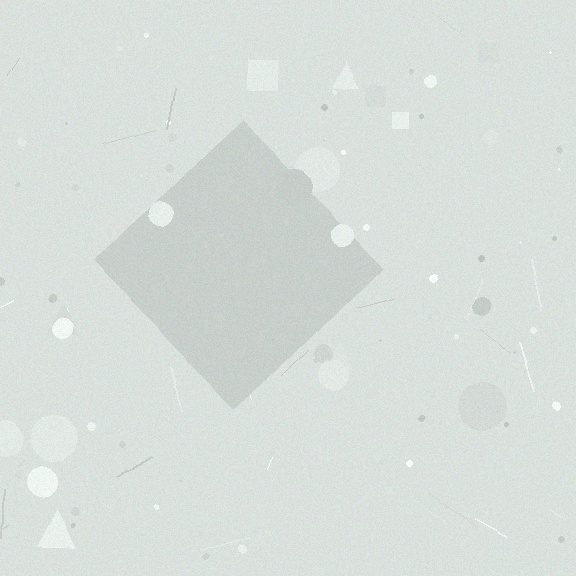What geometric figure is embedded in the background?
A diamond is embedded in the background.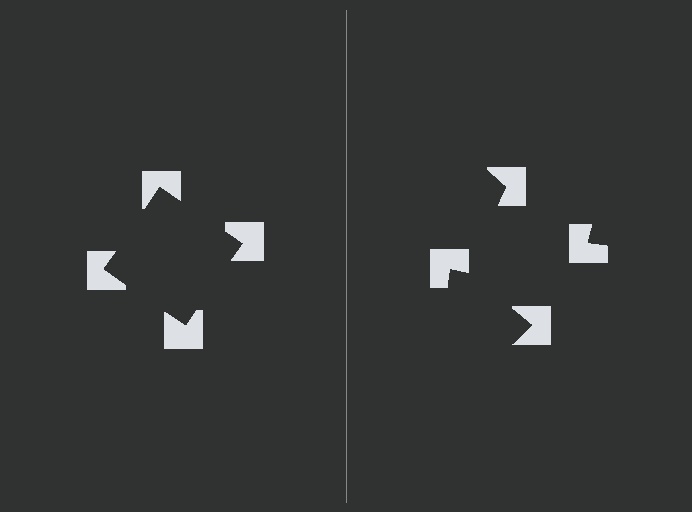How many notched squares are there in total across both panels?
8 — 4 on each side.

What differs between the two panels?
The notched squares are positioned identically on both sides; only the wedge orientations differ. On the left they align to a square; on the right they are misaligned.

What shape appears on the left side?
An illusory square.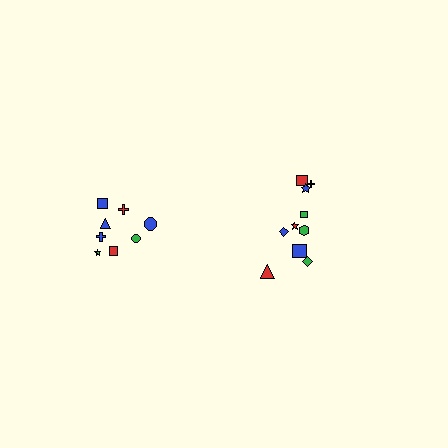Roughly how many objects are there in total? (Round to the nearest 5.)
Roughly 20 objects in total.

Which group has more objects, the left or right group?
The right group.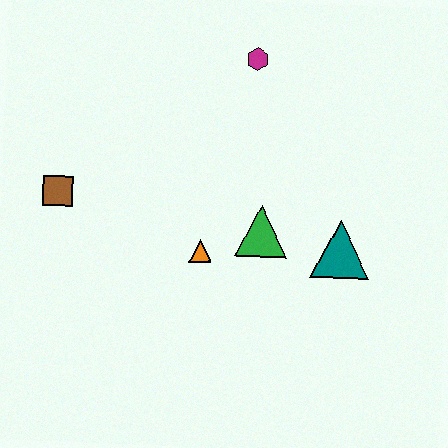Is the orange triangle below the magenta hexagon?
Yes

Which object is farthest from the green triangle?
The brown square is farthest from the green triangle.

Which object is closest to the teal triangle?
The green triangle is closest to the teal triangle.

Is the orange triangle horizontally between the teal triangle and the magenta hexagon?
No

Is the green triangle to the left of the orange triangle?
No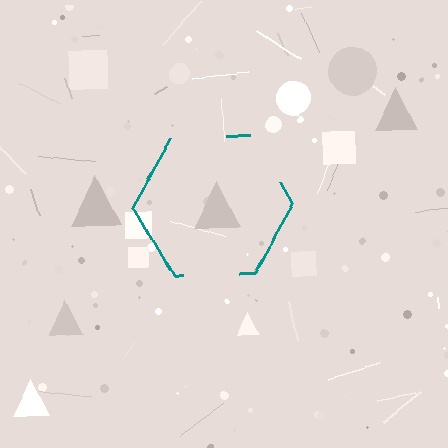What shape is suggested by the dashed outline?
The dashed outline suggests a hexagon.